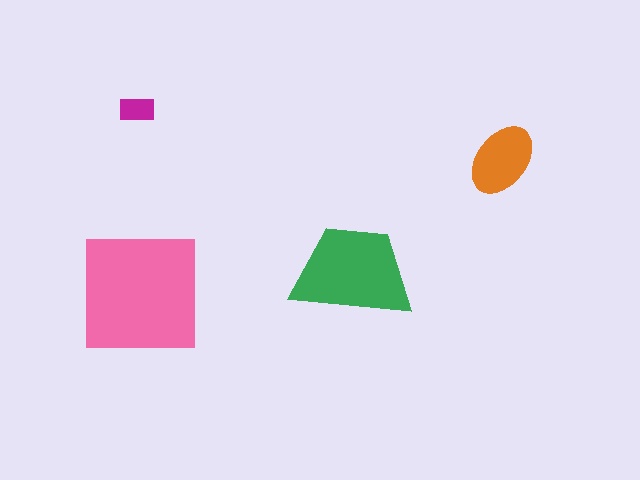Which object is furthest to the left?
The magenta rectangle is leftmost.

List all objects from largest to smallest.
The pink square, the green trapezoid, the orange ellipse, the magenta rectangle.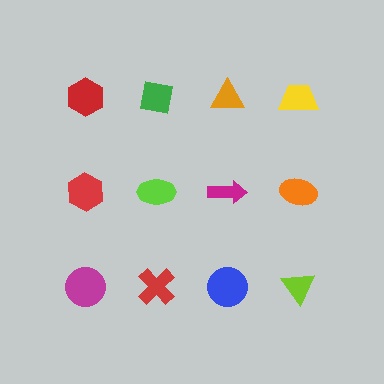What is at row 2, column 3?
A magenta arrow.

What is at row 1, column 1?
A red hexagon.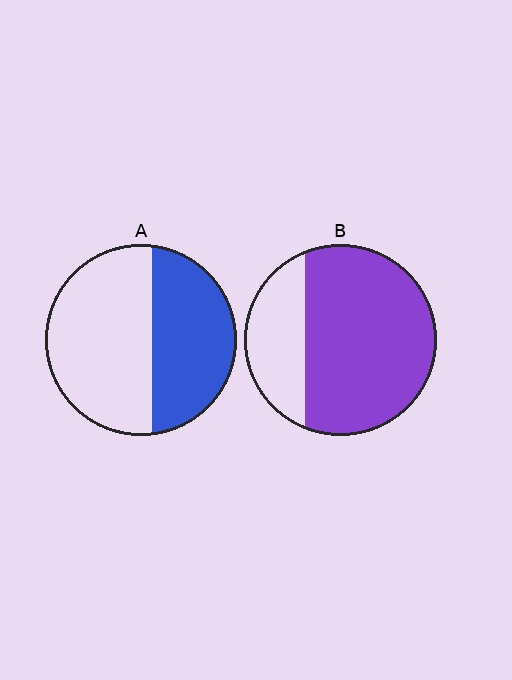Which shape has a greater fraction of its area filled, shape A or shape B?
Shape B.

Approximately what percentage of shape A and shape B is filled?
A is approximately 45% and B is approximately 75%.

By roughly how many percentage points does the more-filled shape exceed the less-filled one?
By roughly 30 percentage points (B over A).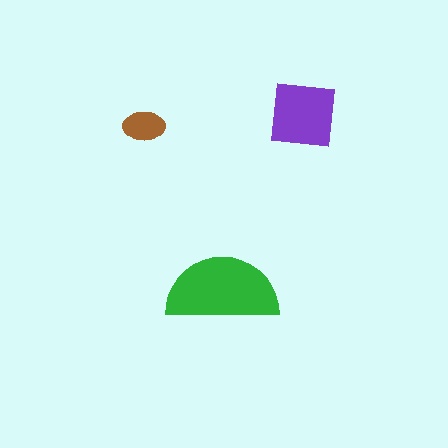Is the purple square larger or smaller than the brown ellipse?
Larger.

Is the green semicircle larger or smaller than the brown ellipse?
Larger.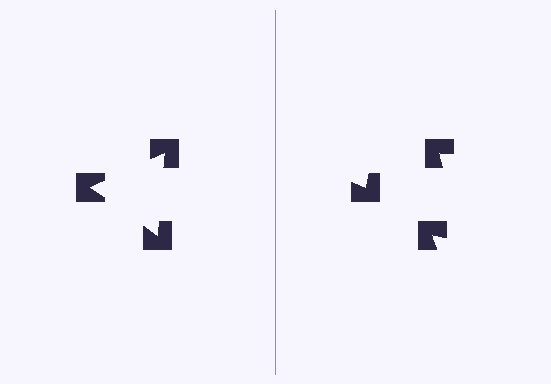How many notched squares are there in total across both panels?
6 — 3 on each side.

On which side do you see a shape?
An illusory triangle appears on the left side. On the right side the wedge cuts are rotated, so no coherent shape forms.